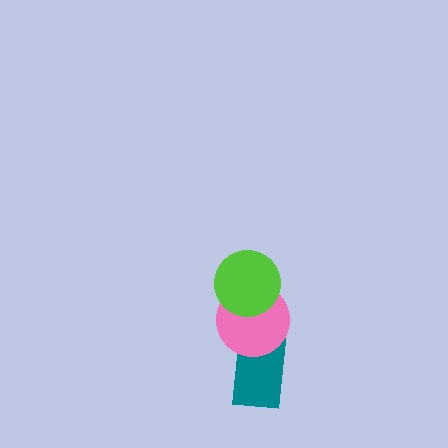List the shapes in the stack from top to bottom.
From top to bottom: the lime circle, the pink circle, the teal rectangle.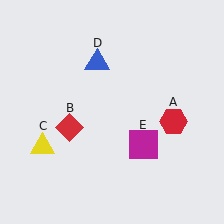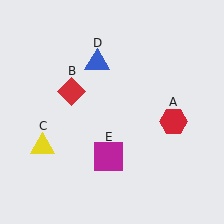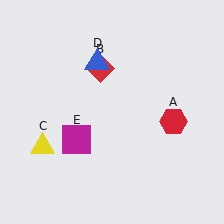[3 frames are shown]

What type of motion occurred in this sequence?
The red diamond (object B), magenta square (object E) rotated clockwise around the center of the scene.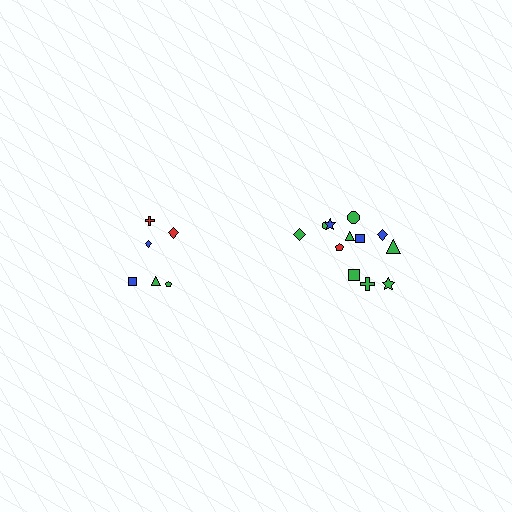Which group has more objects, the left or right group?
The right group.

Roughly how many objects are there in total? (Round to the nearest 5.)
Roughly 20 objects in total.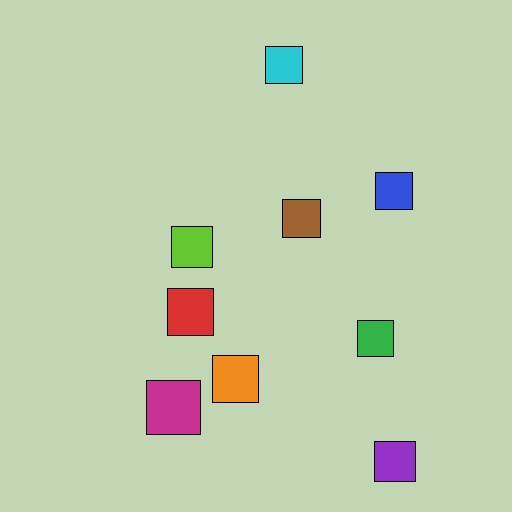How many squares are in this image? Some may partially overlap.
There are 9 squares.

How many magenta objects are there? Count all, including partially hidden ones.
There is 1 magenta object.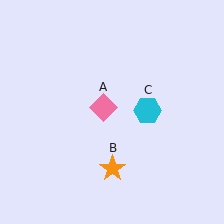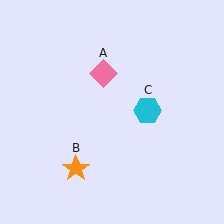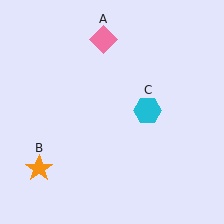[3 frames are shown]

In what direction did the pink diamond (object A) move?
The pink diamond (object A) moved up.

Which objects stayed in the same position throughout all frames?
Cyan hexagon (object C) remained stationary.